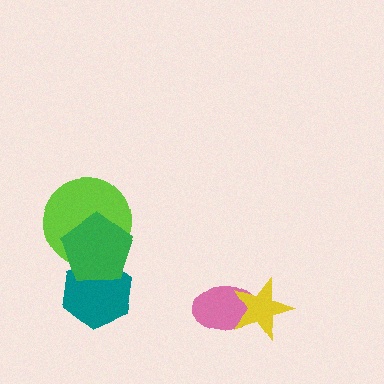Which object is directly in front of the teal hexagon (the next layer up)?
The lime circle is directly in front of the teal hexagon.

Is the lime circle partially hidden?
Yes, it is partially covered by another shape.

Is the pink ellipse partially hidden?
Yes, it is partially covered by another shape.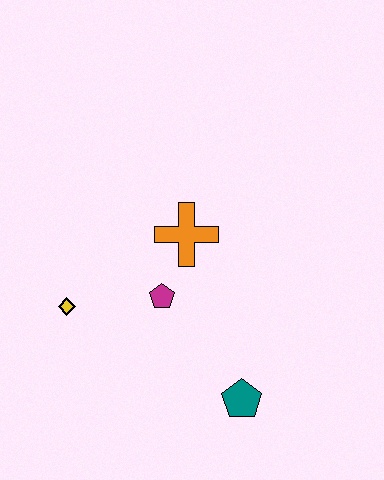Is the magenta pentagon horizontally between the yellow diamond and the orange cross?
Yes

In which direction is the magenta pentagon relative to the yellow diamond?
The magenta pentagon is to the right of the yellow diamond.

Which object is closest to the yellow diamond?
The magenta pentagon is closest to the yellow diamond.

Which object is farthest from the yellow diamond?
The teal pentagon is farthest from the yellow diamond.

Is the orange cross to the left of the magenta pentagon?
No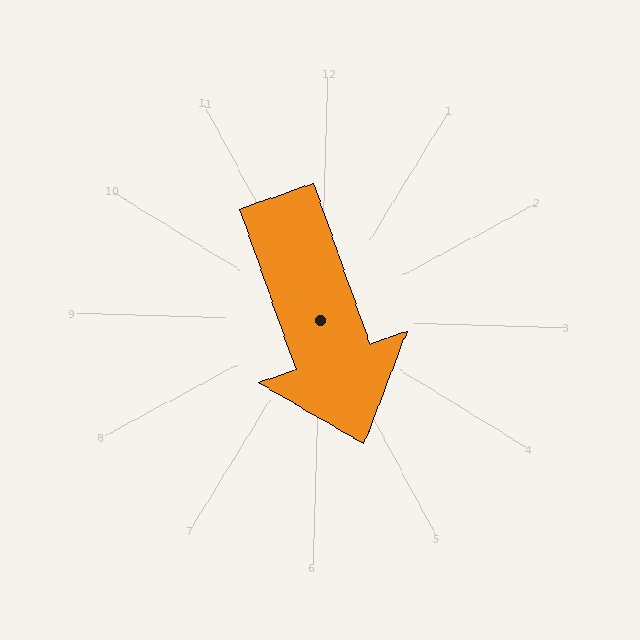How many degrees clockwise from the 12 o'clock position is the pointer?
Approximately 159 degrees.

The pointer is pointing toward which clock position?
Roughly 5 o'clock.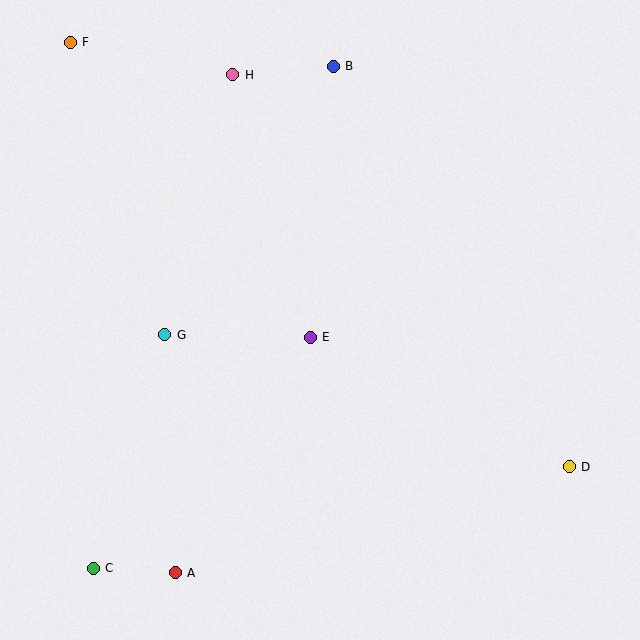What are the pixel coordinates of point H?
Point H is at (233, 75).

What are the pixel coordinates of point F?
Point F is at (70, 42).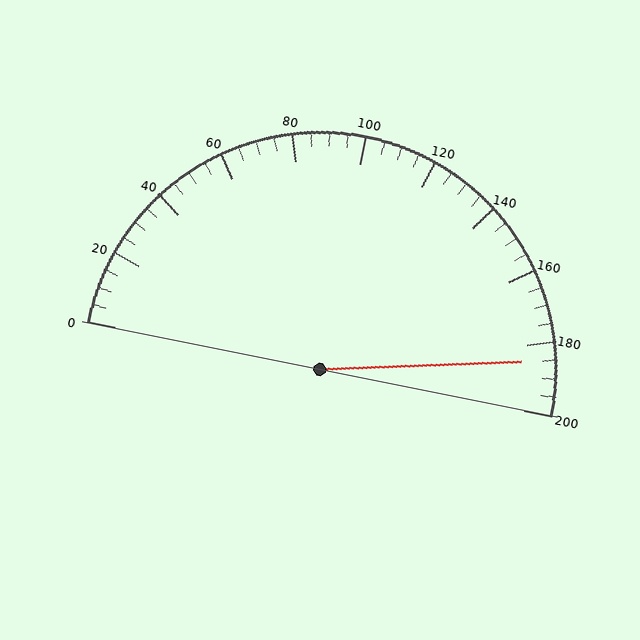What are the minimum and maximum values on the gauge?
The gauge ranges from 0 to 200.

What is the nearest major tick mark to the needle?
The nearest major tick mark is 180.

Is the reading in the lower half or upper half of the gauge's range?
The reading is in the upper half of the range (0 to 200).